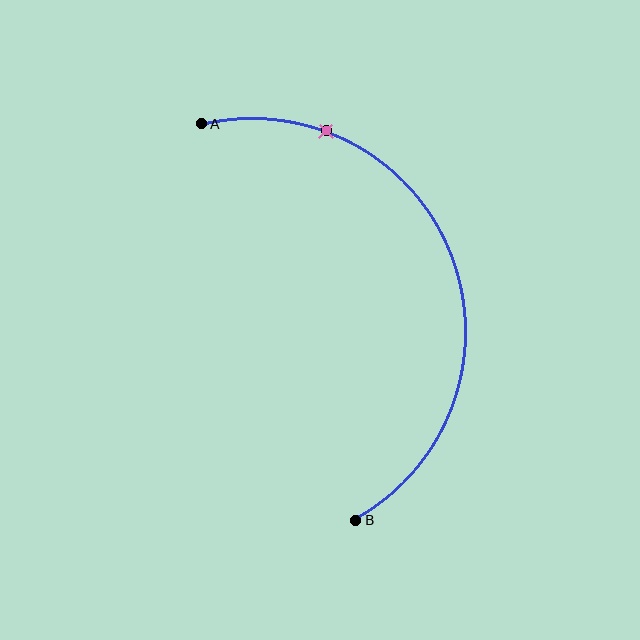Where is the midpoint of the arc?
The arc midpoint is the point on the curve farthest from the straight line joining A and B. It sits to the right of that line.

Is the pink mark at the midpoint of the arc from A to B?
No. The pink mark lies on the arc but is closer to endpoint A. The arc midpoint would be at the point on the curve equidistant along the arc from both A and B.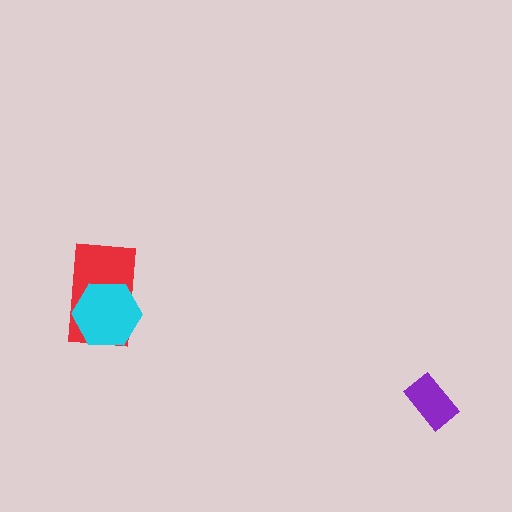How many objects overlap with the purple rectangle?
0 objects overlap with the purple rectangle.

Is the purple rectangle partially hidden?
No, no other shape covers it.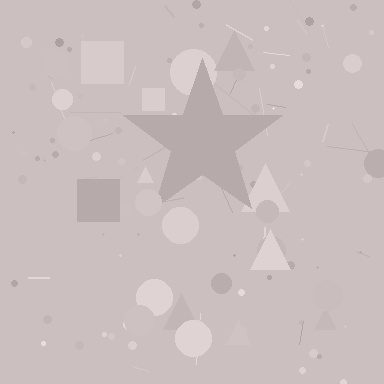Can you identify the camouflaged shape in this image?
The camouflaged shape is a star.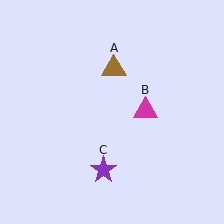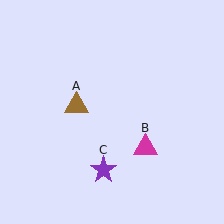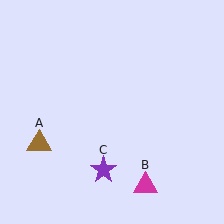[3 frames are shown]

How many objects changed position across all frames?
2 objects changed position: brown triangle (object A), magenta triangle (object B).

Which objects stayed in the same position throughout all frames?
Purple star (object C) remained stationary.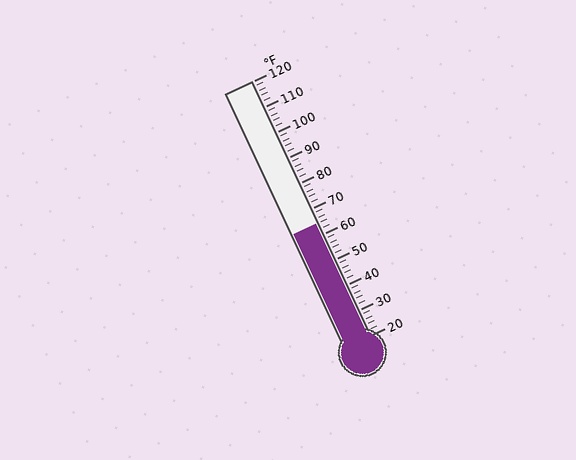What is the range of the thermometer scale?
The thermometer scale ranges from 20°F to 120°F.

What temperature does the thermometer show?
The thermometer shows approximately 64°F.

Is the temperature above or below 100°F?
The temperature is below 100°F.